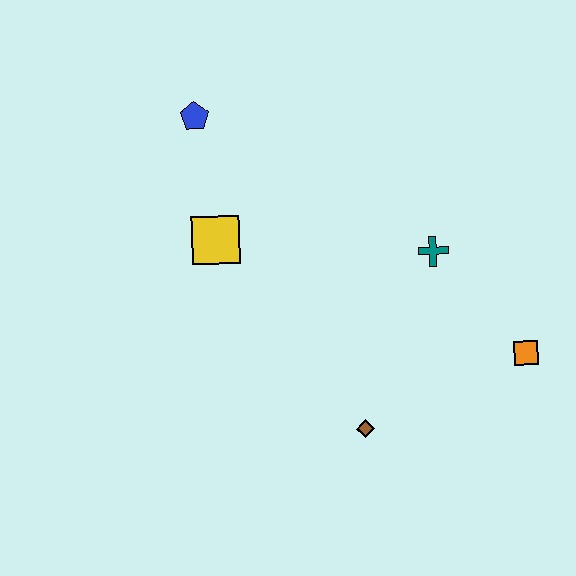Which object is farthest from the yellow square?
The orange square is farthest from the yellow square.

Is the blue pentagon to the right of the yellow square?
No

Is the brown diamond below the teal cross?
Yes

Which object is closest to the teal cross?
The orange square is closest to the teal cross.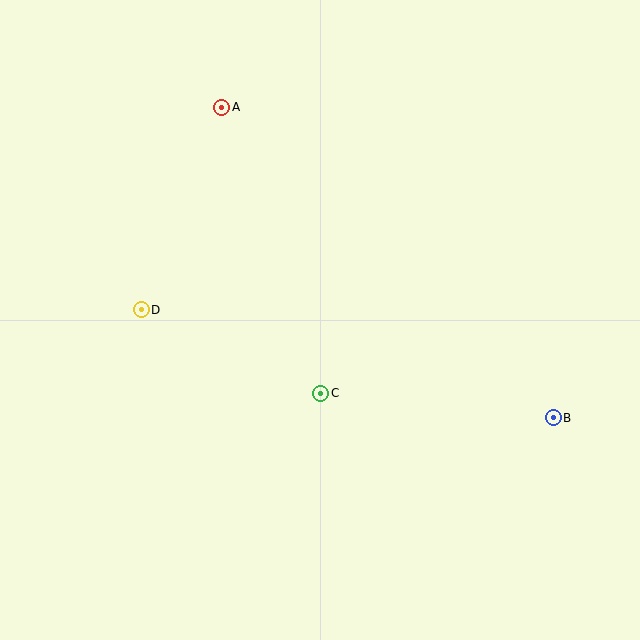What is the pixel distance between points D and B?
The distance between D and B is 426 pixels.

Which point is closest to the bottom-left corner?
Point D is closest to the bottom-left corner.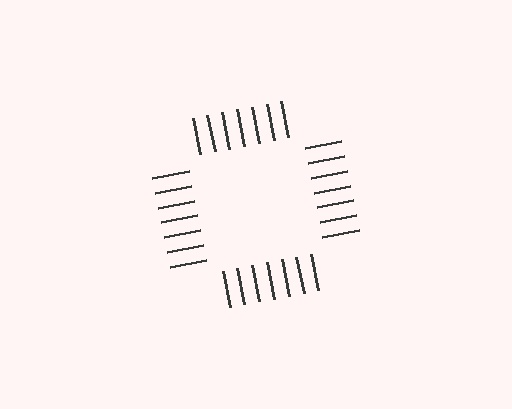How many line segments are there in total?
28 — 7 along each of the 4 edges.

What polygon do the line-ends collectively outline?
An illusory square — the line segments terminate on its edges but no continuous stroke is drawn.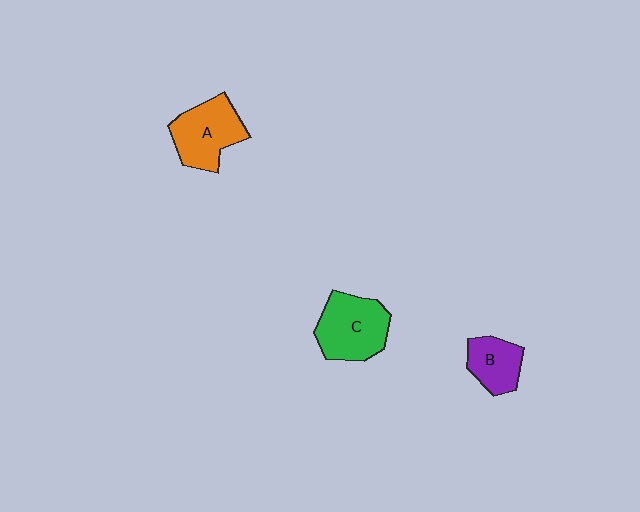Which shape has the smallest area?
Shape B (purple).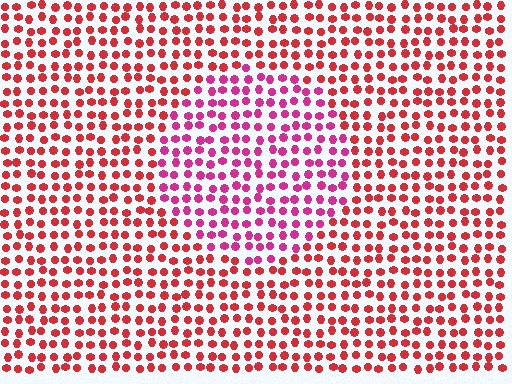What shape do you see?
I see a circle.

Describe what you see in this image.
The image is filled with small red elements in a uniform arrangement. A circle-shaped region is visible where the elements are tinted to a slightly different hue, forming a subtle color boundary.